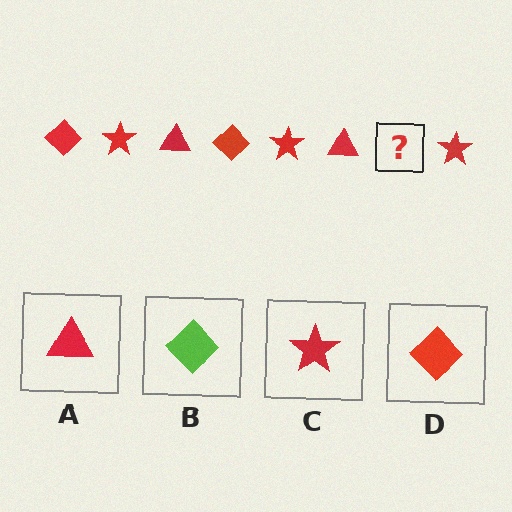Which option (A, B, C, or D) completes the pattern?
D.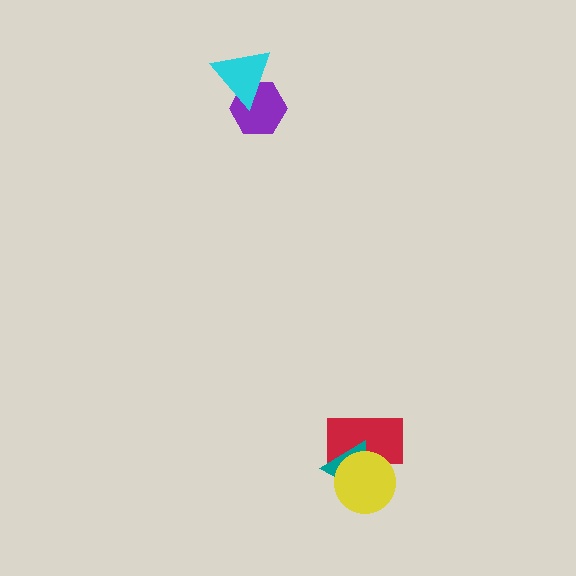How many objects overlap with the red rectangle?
2 objects overlap with the red rectangle.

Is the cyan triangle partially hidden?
No, no other shape covers it.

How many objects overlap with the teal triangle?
2 objects overlap with the teal triangle.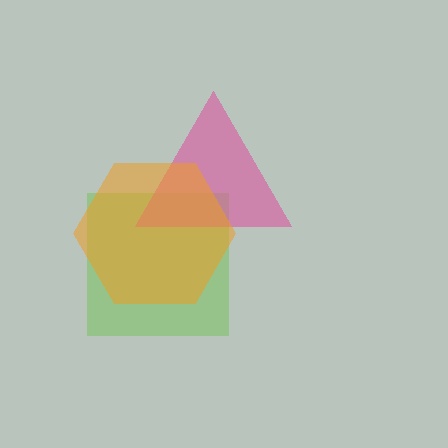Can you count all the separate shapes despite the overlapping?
Yes, there are 3 separate shapes.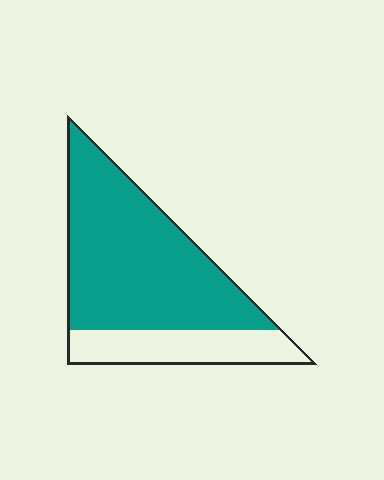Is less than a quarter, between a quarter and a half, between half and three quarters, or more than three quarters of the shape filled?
Between half and three quarters.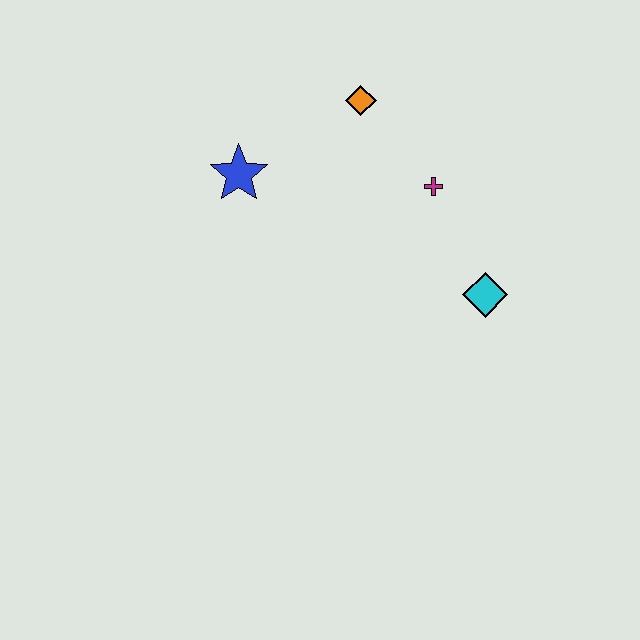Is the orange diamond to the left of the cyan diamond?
Yes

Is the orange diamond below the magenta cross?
No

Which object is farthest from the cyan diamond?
The blue star is farthest from the cyan diamond.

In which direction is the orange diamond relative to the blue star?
The orange diamond is to the right of the blue star.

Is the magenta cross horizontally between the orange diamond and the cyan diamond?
Yes